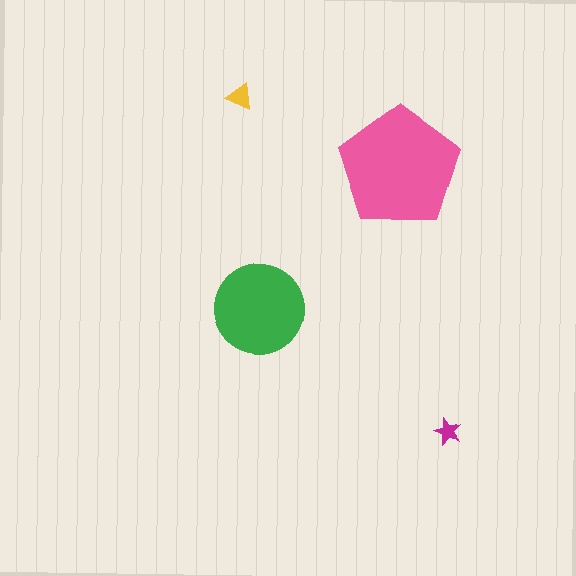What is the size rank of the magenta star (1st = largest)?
4th.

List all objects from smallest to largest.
The magenta star, the yellow triangle, the green circle, the pink pentagon.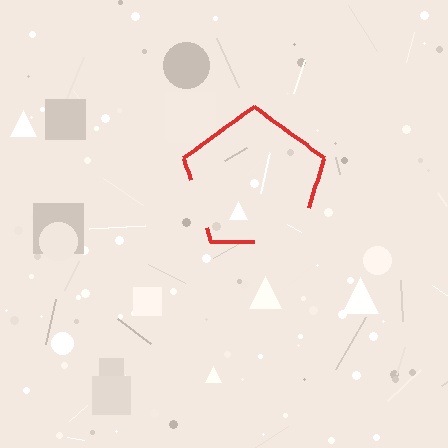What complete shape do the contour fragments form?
The contour fragments form a pentagon.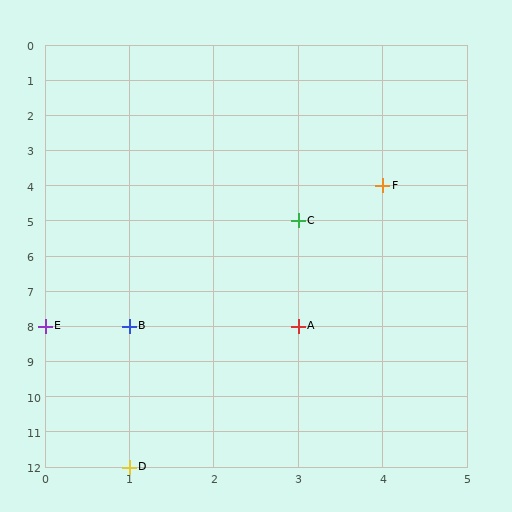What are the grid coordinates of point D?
Point D is at grid coordinates (1, 12).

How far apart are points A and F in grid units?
Points A and F are 1 column and 4 rows apart (about 4.1 grid units diagonally).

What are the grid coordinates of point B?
Point B is at grid coordinates (1, 8).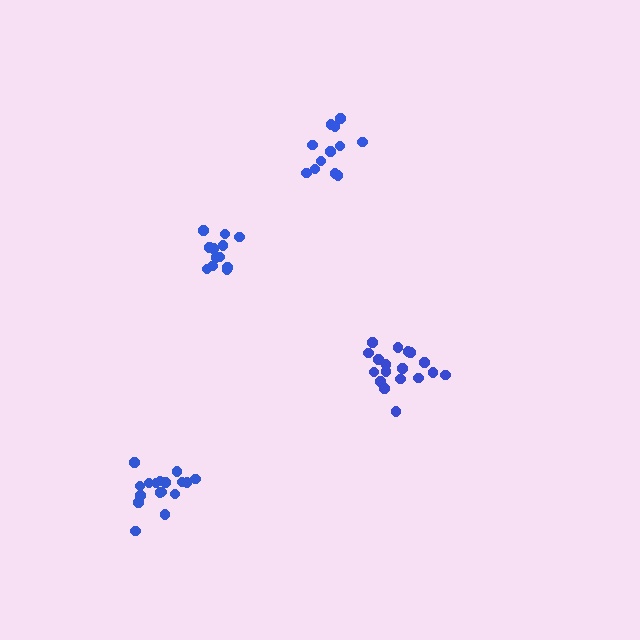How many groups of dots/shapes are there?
There are 4 groups.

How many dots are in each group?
Group 1: 12 dots, Group 2: 12 dots, Group 3: 17 dots, Group 4: 18 dots (59 total).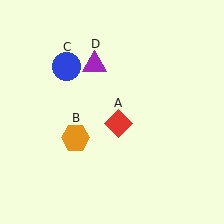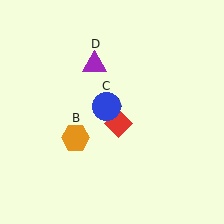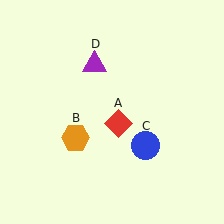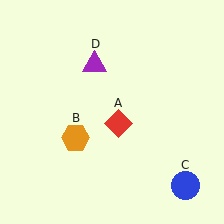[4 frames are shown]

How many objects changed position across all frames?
1 object changed position: blue circle (object C).